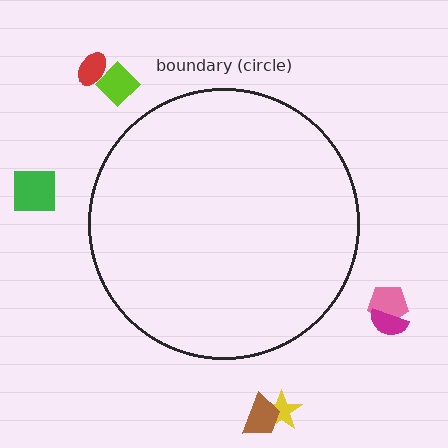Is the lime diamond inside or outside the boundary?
Outside.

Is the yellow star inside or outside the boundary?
Outside.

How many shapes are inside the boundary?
0 inside, 7 outside.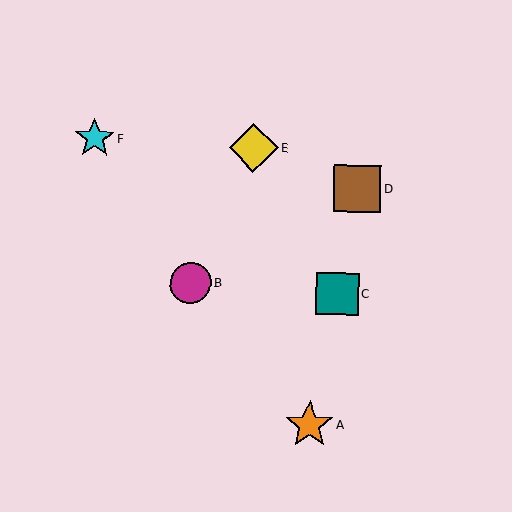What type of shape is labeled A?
Shape A is an orange star.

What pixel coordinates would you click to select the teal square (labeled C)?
Click at (338, 294) to select the teal square C.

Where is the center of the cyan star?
The center of the cyan star is at (94, 138).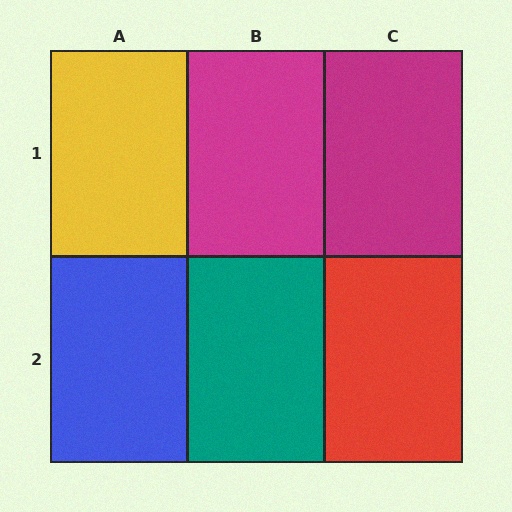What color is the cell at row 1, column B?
Magenta.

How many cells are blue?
1 cell is blue.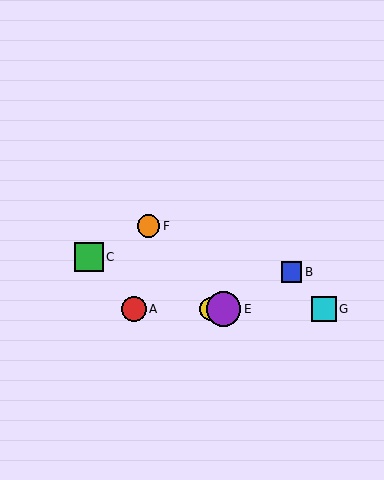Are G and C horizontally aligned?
No, G is at y≈309 and C is at y≈257.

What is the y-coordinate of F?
Object F is at y≈226.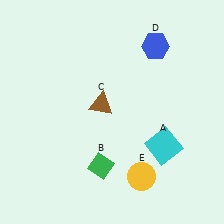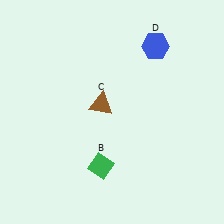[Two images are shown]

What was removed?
The cyan square (A), the yellow circle (E) were removed in Image 2.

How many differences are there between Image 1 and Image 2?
There are 2 differences between the two images.